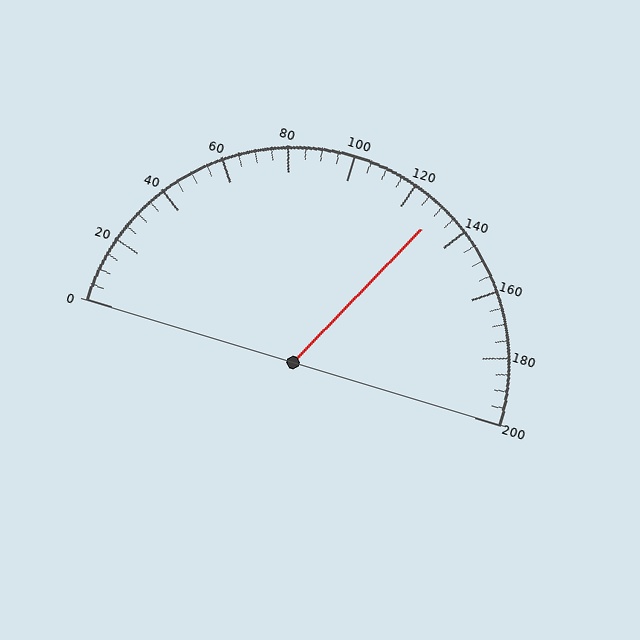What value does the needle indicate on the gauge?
The needle indicates approximately 130.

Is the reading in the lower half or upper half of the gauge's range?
The reading is in the upper half of the range (0 to 200).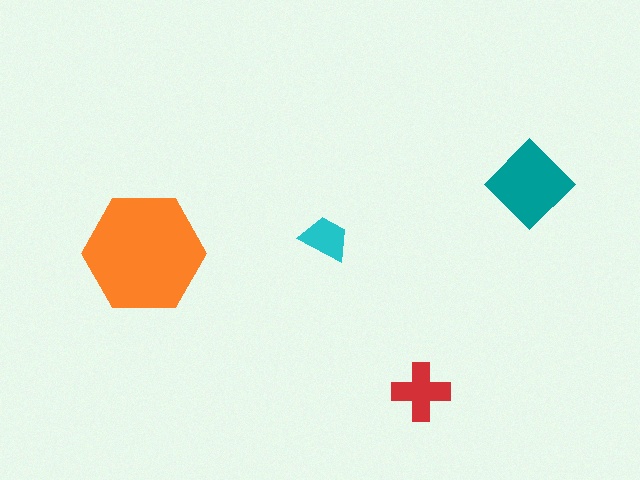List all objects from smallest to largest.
The cyan trapezoid, the red cross, the teal diamond, the orange hexagon.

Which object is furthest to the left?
The orange hexagon is leftmost.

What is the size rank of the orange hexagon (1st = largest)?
1st.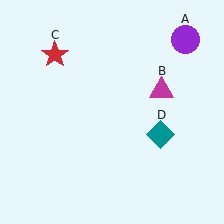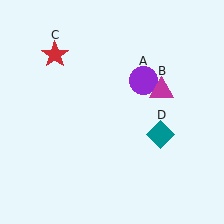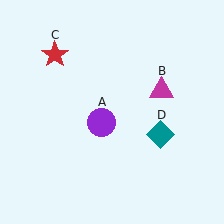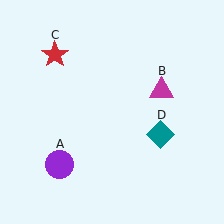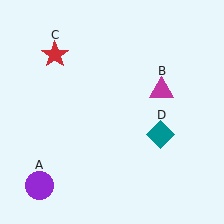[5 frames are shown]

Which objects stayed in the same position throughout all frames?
Magenta triangle (object B) and red star (object C) and teal diamond (object D) remained stationary.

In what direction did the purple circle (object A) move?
The purple circle (object A) moved down and to the left.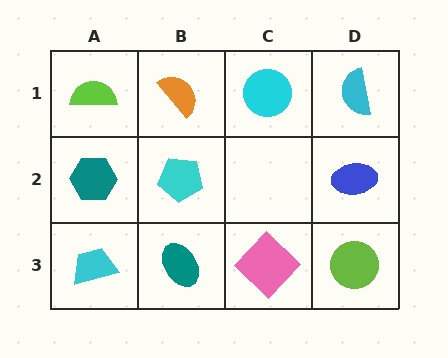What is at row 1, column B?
An orange semicircle.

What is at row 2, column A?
A teal hexagon.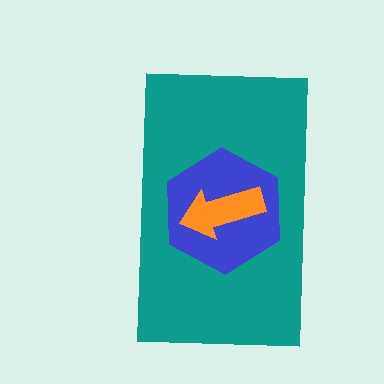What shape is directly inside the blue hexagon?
The orange arrow.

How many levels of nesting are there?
3.